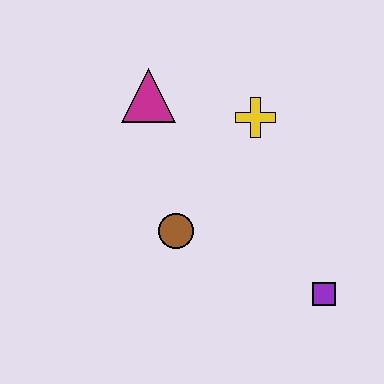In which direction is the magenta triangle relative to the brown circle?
The magenta triangle is above the brown circle.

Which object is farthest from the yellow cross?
The purple square is farthest from the yellow cross.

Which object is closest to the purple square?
The brown circle is closest to the purple square.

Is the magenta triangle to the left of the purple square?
Yes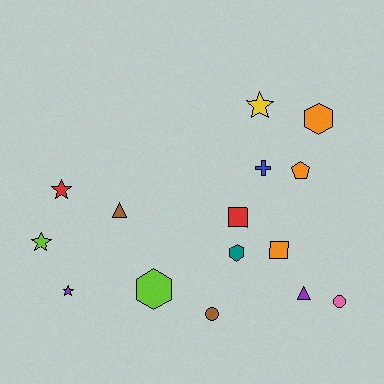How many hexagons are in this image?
There are 3 hexagons.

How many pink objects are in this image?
There is 1 pink object.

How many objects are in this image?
There are 15 objects.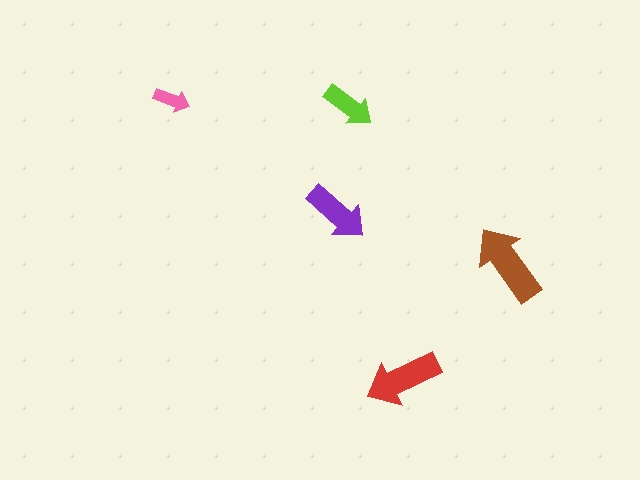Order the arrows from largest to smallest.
the brown one, the red one, the purple one, the lime one, the pink one.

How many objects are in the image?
There are 5 objects in the image.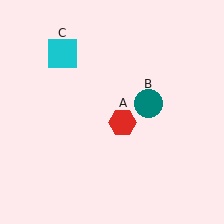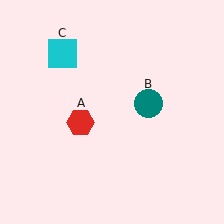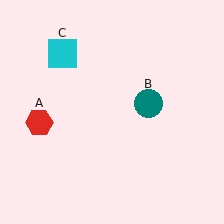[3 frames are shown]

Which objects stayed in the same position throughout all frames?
Teal circle (object B) and cyan square (object C) remained stationary.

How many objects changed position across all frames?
1 object changed position: red hexagon (object A).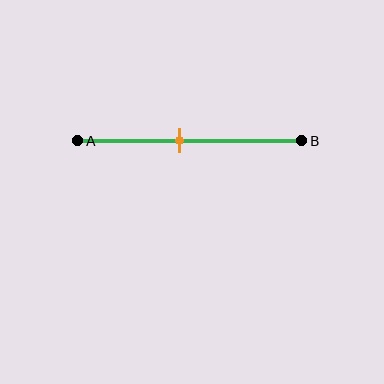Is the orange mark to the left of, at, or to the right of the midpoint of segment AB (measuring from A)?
The orange mark is to the left of the midpoint of segment AB.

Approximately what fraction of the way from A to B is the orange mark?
The orange mark is approximately 45% of the way from A to B.